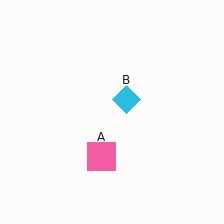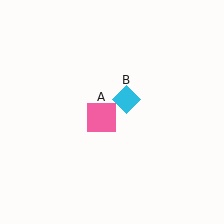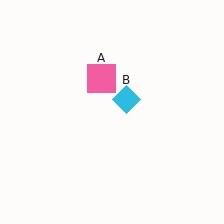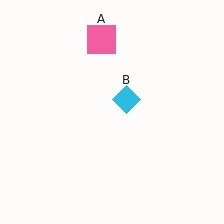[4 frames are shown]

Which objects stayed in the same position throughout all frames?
Cyan diamond (object B) remained stationary.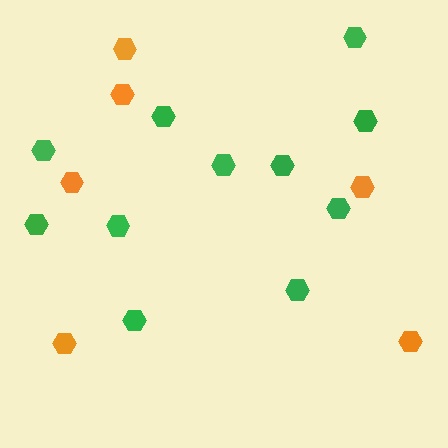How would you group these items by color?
There are 2 groups: one group of orange hexagons (6) and one group of green hexagons (11).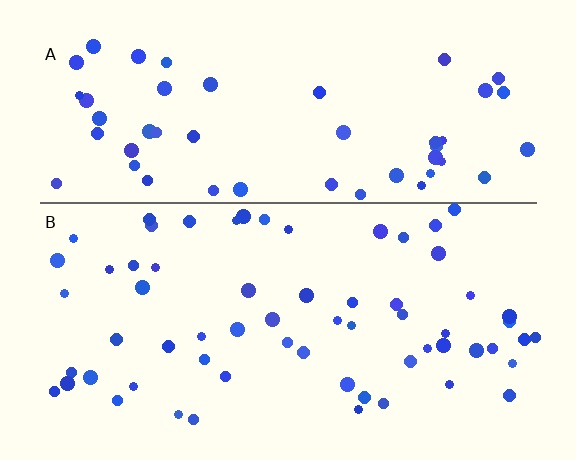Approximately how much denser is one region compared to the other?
Approximately 1.2× — region B over region A.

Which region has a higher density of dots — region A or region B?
B (the bottom).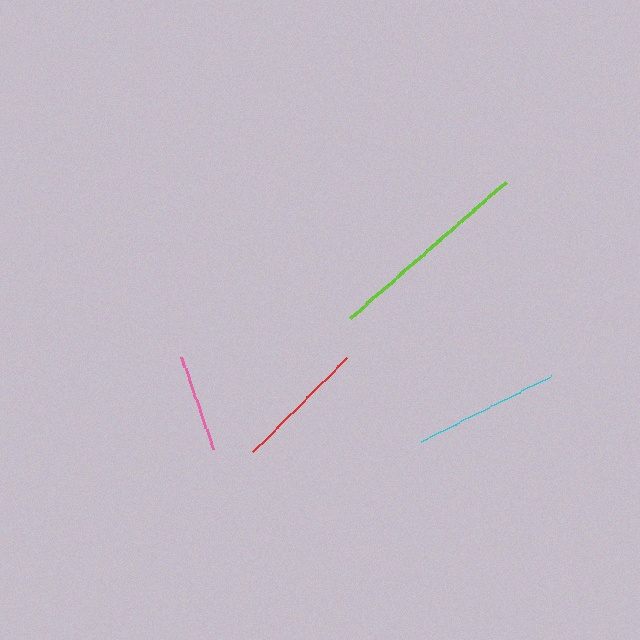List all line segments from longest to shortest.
From longest to shortest: lime, cyan, red, pink.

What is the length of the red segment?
The red segment is approximately 132 pixels long.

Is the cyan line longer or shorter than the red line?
The cyan line is longer than the red line.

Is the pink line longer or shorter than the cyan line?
The cyan line is longer than the pink line.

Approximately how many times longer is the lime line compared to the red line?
The lime line is approximately 1.6 times the length of the red line.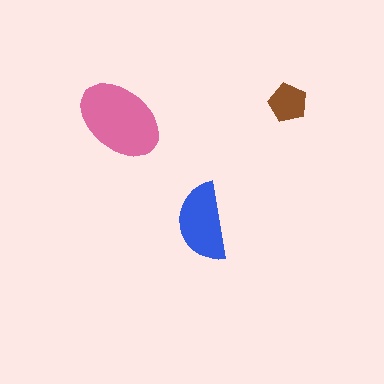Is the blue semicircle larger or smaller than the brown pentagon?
Larger.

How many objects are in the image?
There are 3 objects in the image.